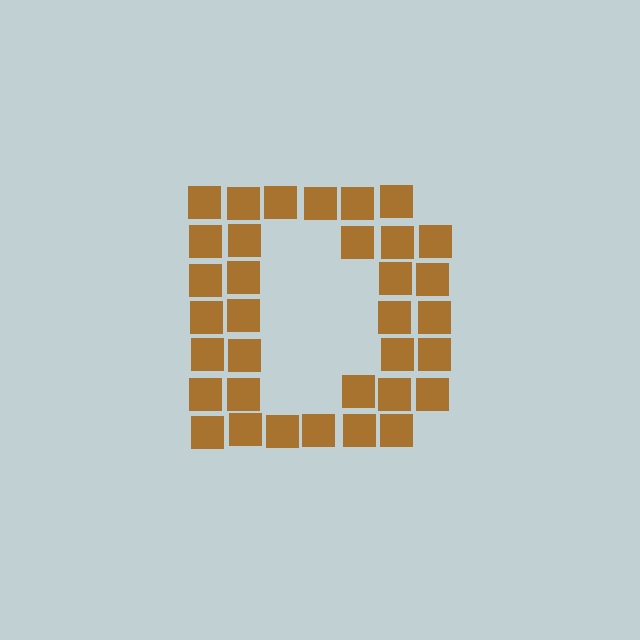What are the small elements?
The small elements are squares.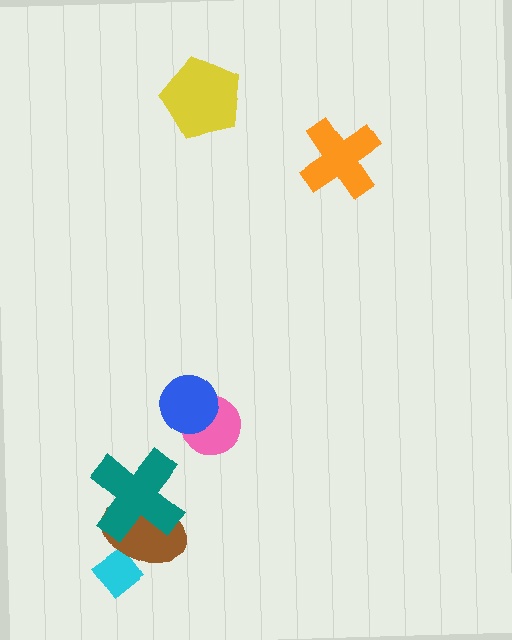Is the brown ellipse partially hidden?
Yes, it is partially covered by another shape.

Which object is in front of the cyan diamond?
The brown ellipse is in front of the cyan diamond.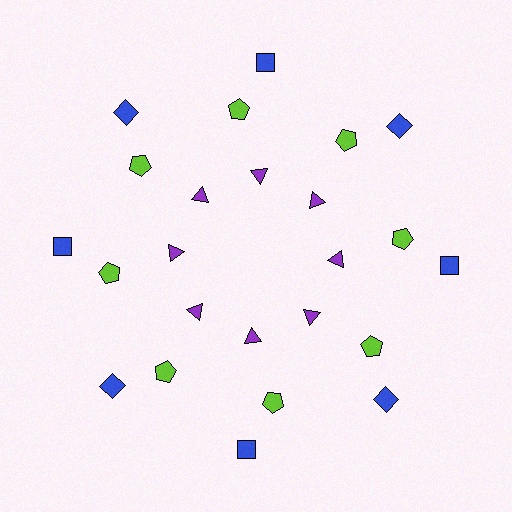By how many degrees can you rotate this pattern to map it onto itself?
The pattern maps onto itself every 45 degrees of rotation.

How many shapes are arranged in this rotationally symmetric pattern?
There are 24 shapes, arranged in 8 groups of 3.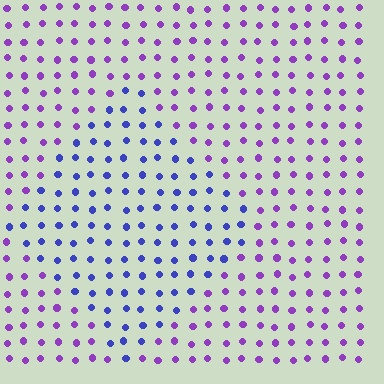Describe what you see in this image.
The image is filled with small purple elements in a uniform arrangement. A diamond-shaped region is visible where the elements are tinted to a slightly different hue, forming a subtle color boundary.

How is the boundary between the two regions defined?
The boundary is defined purely by a slight shift in hue (about 42 degrees). Spacing, size, and orientation are identical on both sides.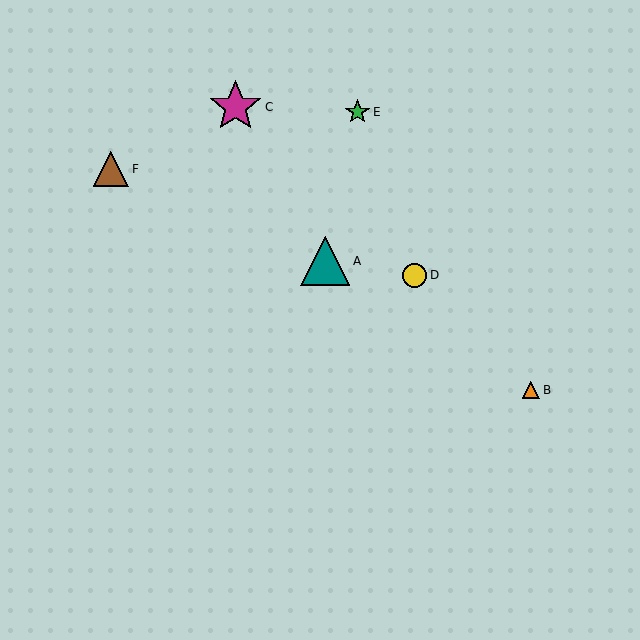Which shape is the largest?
The magenta star (labeled C) is the largest.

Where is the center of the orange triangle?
The center of the orange triangle is at (531, 390).